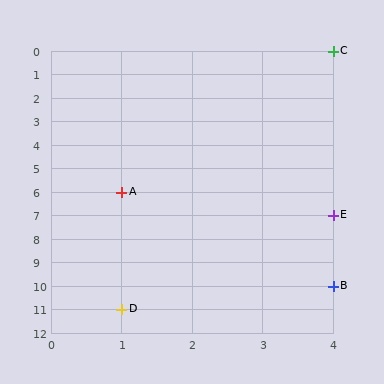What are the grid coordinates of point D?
Point D is at grid coordinates (1, 11).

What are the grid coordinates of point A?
Point A is at grid coordinates (1, 6).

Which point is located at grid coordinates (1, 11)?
Point D is at (1, 11).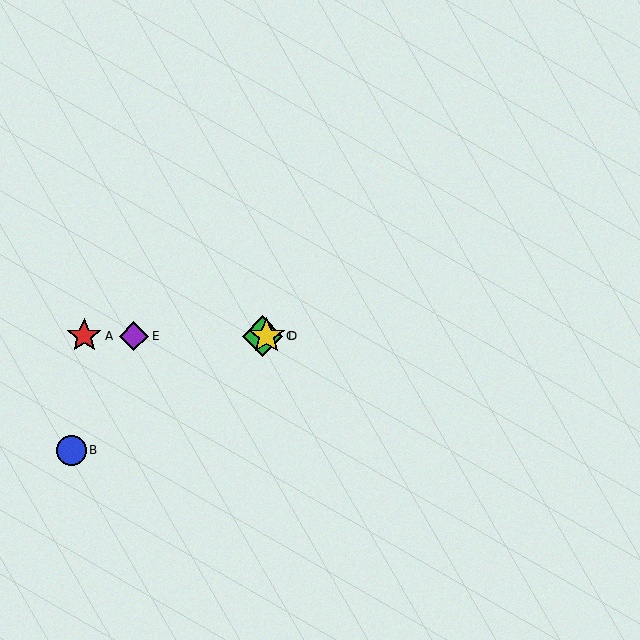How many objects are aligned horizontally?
4 objects (A, C, D, E) are aligned horizontally.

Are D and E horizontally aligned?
Yes, both are at y≈336.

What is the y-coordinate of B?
Object B is at y≈450.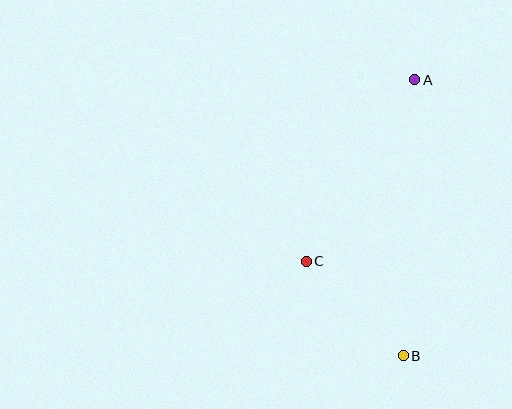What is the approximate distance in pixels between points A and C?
The distance between A and C is approximately 211 pixels.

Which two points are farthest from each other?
Points A and B are farthest from each other.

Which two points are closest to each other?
Points B and C are closest to each other.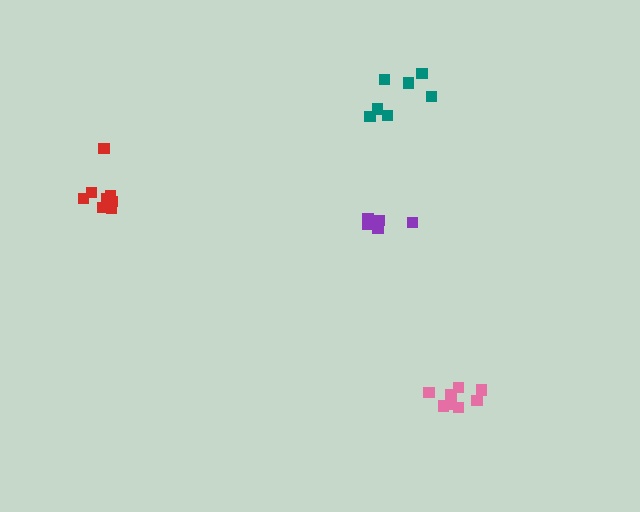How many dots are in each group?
Group 1: 5 dots, Group 2: 8 dots, Group 3: 7 dots, Group 4: 8 dots (28 total).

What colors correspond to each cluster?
The clusters are colored: purple, pink, teal, red.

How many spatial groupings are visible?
There are 4 spatial groupings.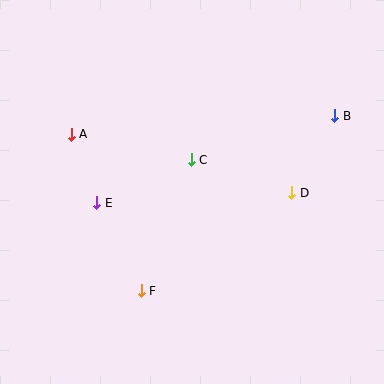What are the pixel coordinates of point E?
Point E is at (97, 203).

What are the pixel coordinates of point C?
Point C is at (191, 160).